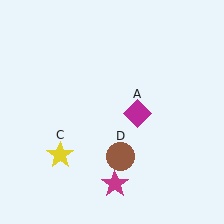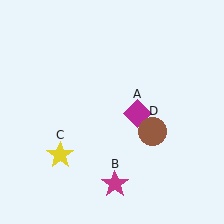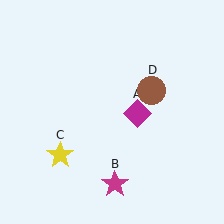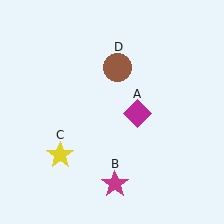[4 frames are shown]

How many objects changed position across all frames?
1 object changed position: brown circle (object D).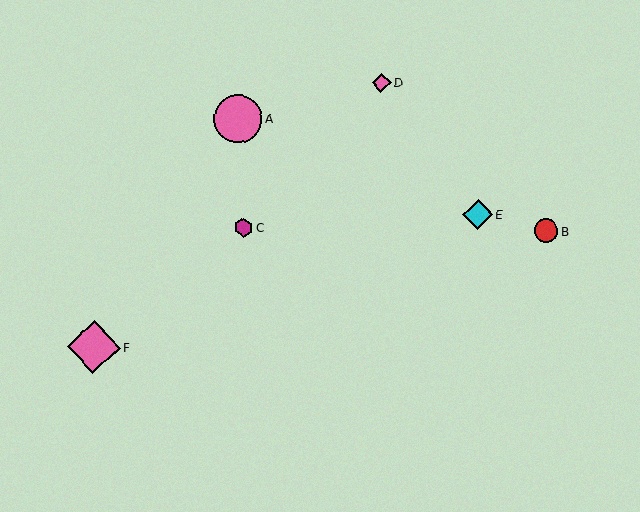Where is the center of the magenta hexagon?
The center of the magenta hexagon is at (243, 228).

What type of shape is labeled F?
Shape F is a pink diamond.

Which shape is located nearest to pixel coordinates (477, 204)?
The cyan diamond (labeled E) at (478, 215) is nearest to that location.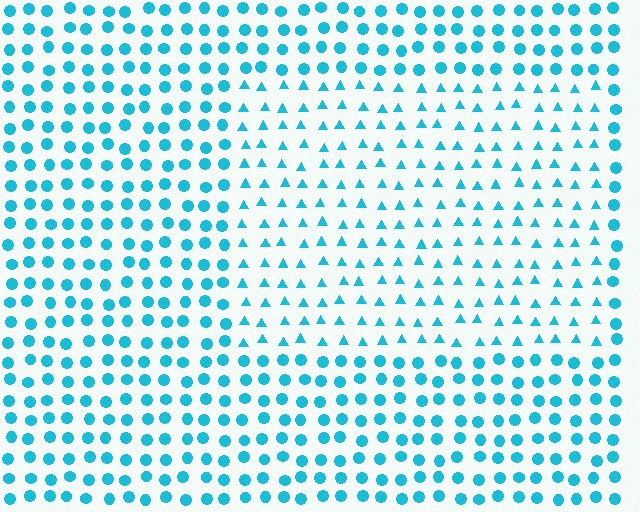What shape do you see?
I see a rectangle.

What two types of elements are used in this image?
The image uses triangles inside the rectangle region and circles outside it.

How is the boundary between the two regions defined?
The boundary is defined by a change in element shape: triangles inside vs. circles outside. All elements share the same color and spacing.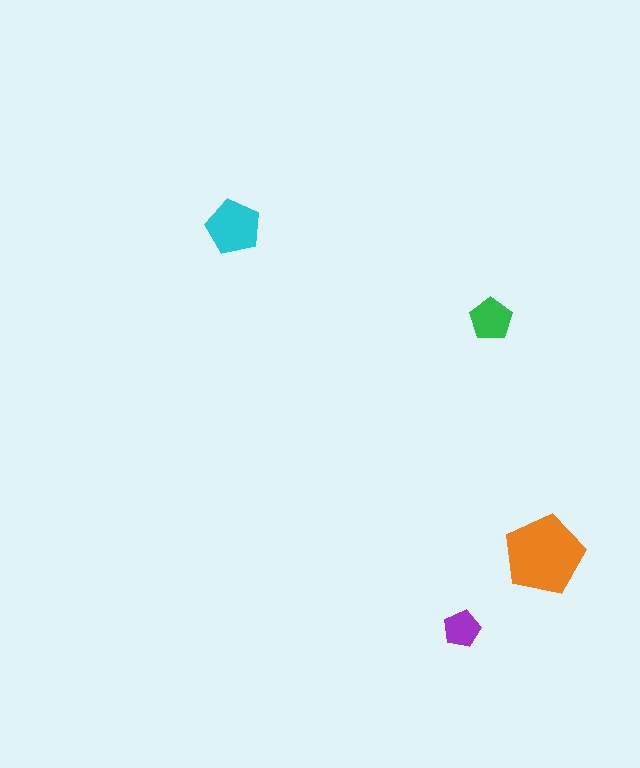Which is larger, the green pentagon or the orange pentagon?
The orange one.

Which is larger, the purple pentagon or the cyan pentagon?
The cyan one.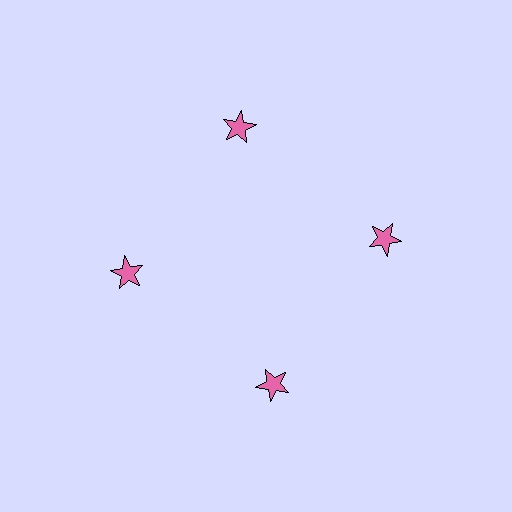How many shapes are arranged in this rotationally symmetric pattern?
There are 4 shapes, arranged in 4 groups of 1.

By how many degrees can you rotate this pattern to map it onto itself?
The pattern maps onto itself every 90 degrees of rotation.